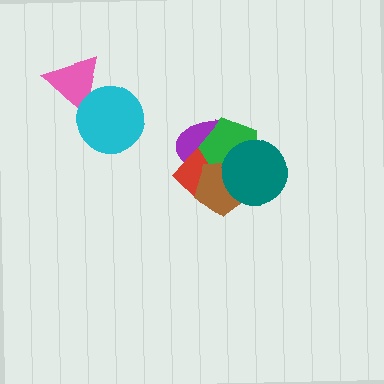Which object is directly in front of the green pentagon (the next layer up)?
The brown pentagon is directly in front of the green pentagon.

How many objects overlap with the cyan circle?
1 object overlaps with the cyan circle.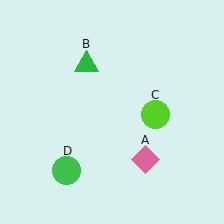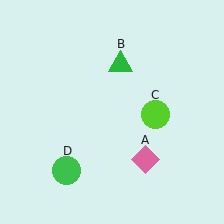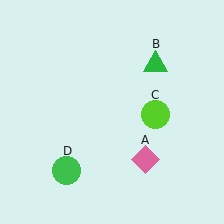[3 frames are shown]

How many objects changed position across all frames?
1 object changed position: green triangle (object B).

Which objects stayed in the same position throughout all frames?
Pink diamond (object A) and lime circle (object C) and green circle (object D) remained stationary.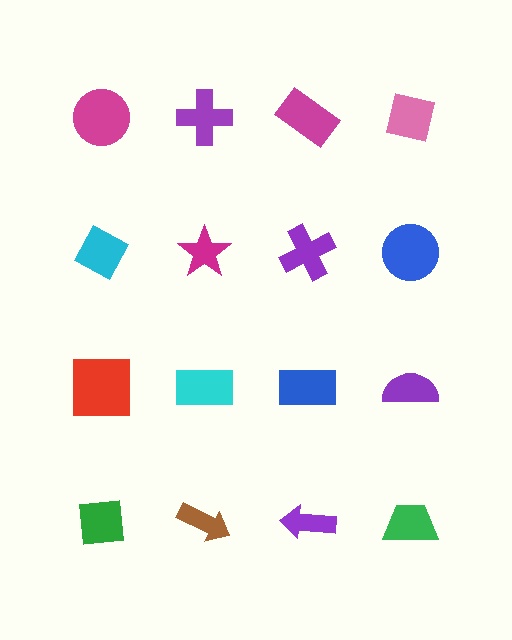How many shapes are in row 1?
4 shapes.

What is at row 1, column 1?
A magenta circle.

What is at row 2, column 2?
A magenta star.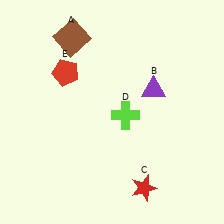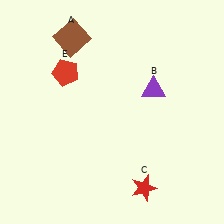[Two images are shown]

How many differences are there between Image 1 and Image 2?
There is 1 difference between the two images.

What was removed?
The lime cross (D) was removed in Image 2.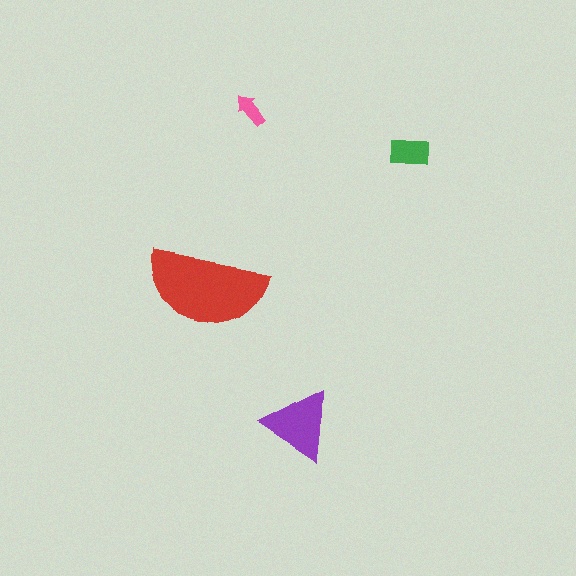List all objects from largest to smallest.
The red semicircle, the purple triangle, the green rectangle, the pink arrow.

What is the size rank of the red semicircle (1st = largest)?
1st.